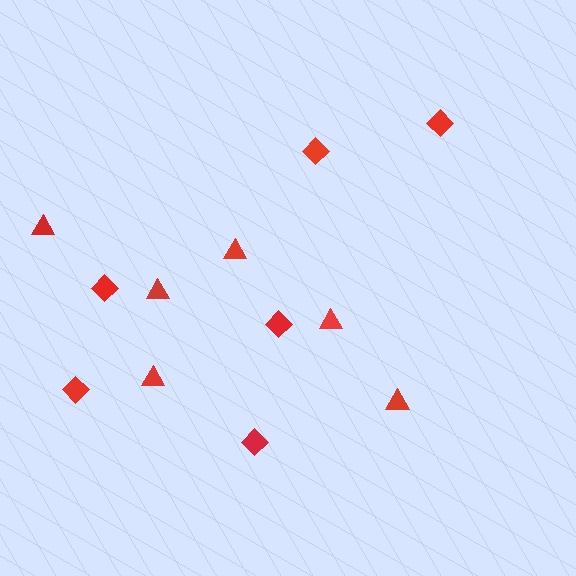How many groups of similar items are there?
There are 2 groups: one group of triangles (6) and one group of diamonds (6).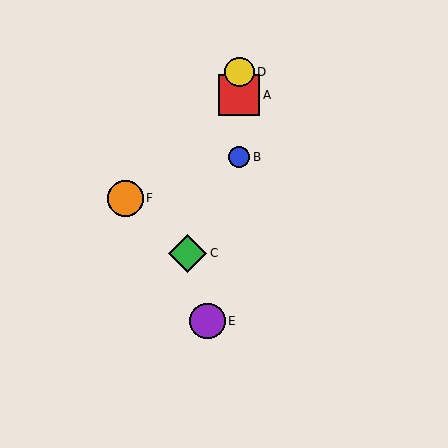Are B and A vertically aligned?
Yes, both are at x≈239.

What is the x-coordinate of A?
Object A is at x≈239.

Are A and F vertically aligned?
No, A is at x≈239 and F is at x≈126.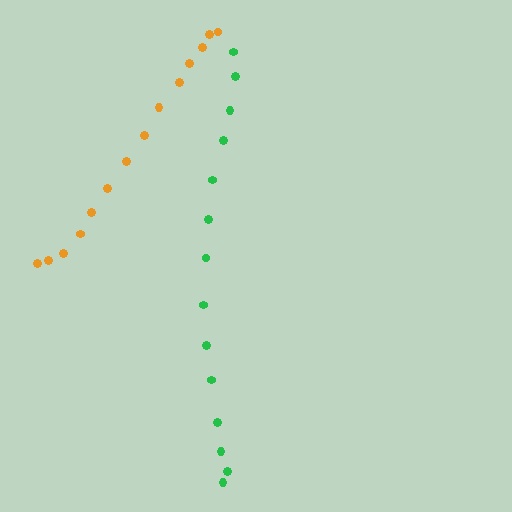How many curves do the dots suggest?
There are 2 distinct paths.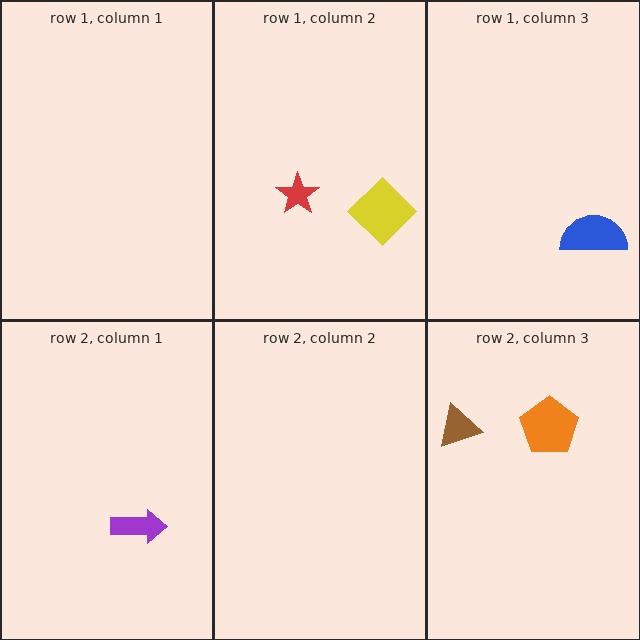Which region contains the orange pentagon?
The row 2, column 3 region.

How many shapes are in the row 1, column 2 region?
2.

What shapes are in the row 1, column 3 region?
The blue semicircle.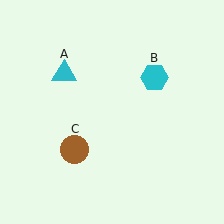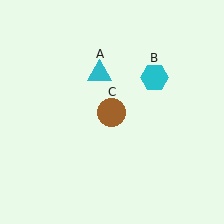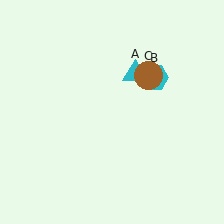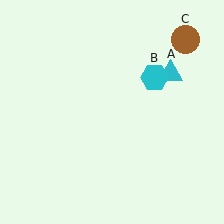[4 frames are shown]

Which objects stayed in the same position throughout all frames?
Cyan hexagon (object B) remained stationary.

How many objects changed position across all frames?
2 objects changed position: cyan triangle (object A), brown circle (object C).